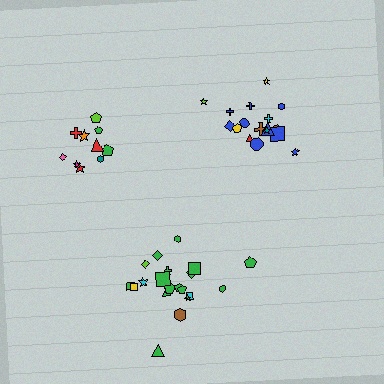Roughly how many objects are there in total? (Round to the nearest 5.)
Roughly 50 objects in total.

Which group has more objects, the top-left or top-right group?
The top-right group.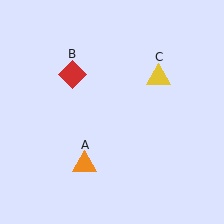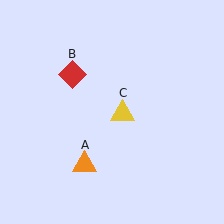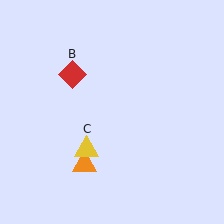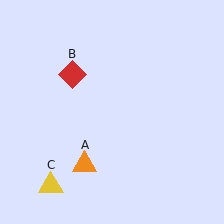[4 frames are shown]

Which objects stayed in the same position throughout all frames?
Orange triangle (object A) and red diamond (object B) remained stationary.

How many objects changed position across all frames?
1 object changed position: yellow triangle (object C).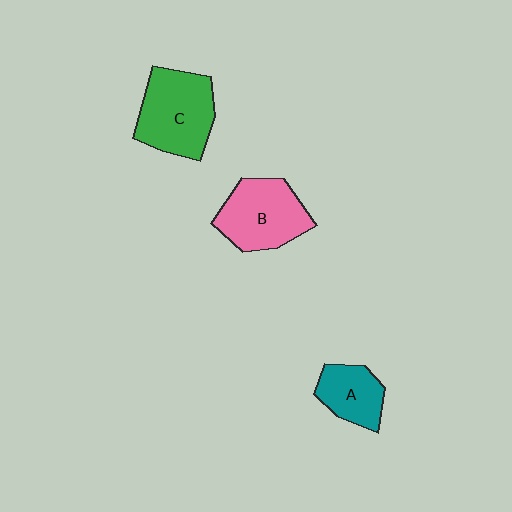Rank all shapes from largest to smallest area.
From largest to smallest: C (green), B (pink), A (teal).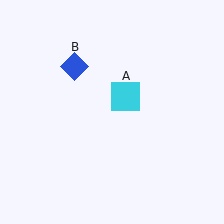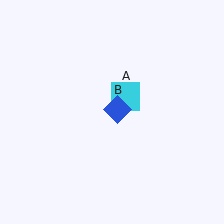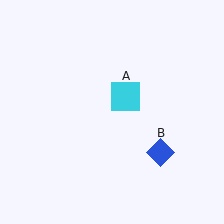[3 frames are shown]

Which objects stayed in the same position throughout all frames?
Cyan square (object A) remained stationary.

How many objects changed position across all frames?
1 object changed position: blue diamond (object B).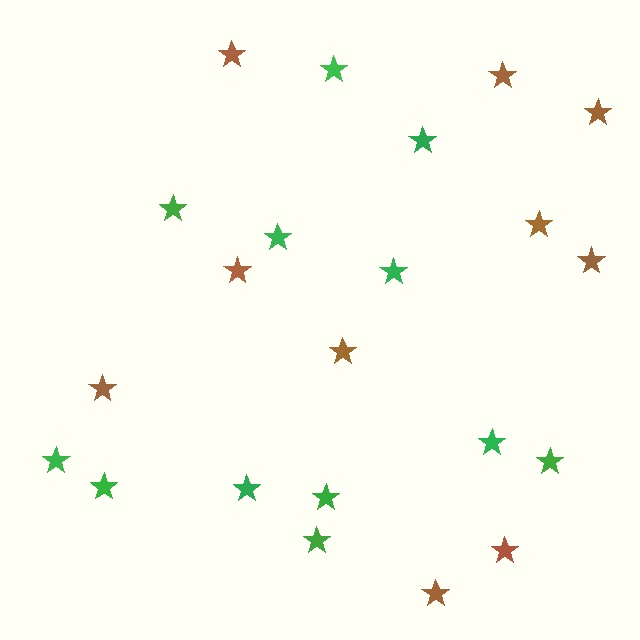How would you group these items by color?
There are 2 groups: one group of brown stars (10) and one group of green stars (12).